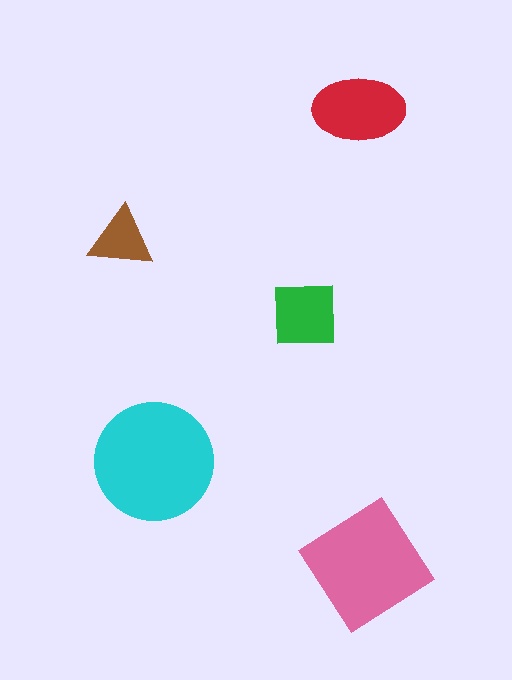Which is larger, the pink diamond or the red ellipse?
The pink diamond.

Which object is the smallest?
The brown triangle.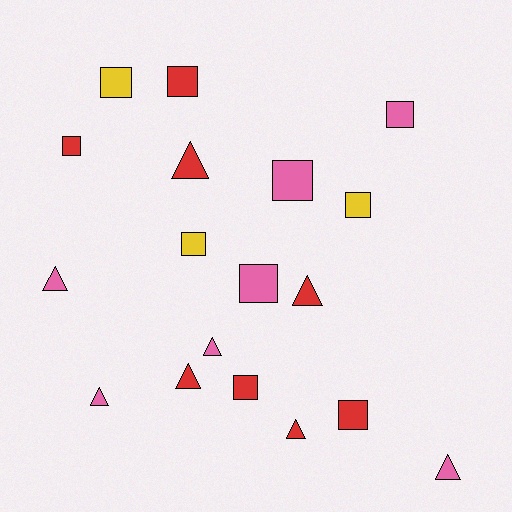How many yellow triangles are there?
There are no yellow triangles.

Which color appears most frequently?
Red, with 8 objects.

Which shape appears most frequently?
Square, with 10 objects.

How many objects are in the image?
There are 18 objects.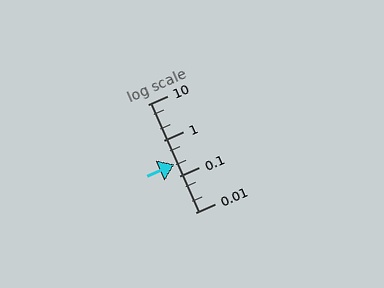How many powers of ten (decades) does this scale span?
The scale spans 3 decades, from 0.01 to 10.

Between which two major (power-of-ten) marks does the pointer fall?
The pointer is between 0.1 and 1.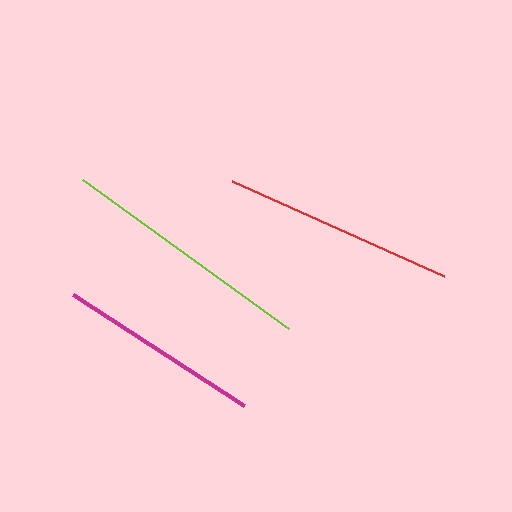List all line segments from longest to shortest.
From longest to shortest: lime, red, magenta.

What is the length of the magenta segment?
The magenta segment is approximately 204 pixels long.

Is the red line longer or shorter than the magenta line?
The red line is longer than the magenta line.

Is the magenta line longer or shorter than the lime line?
The lime line is longer than the magenta line.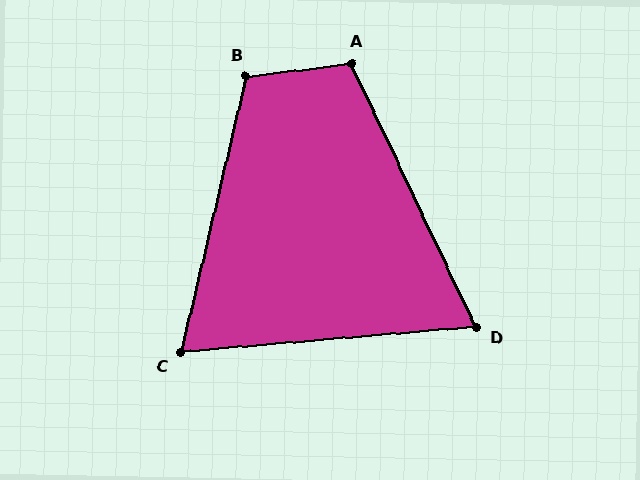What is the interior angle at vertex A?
Approximately 108 degrees (obtuse).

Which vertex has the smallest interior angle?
D, at approximately 70 degrees.